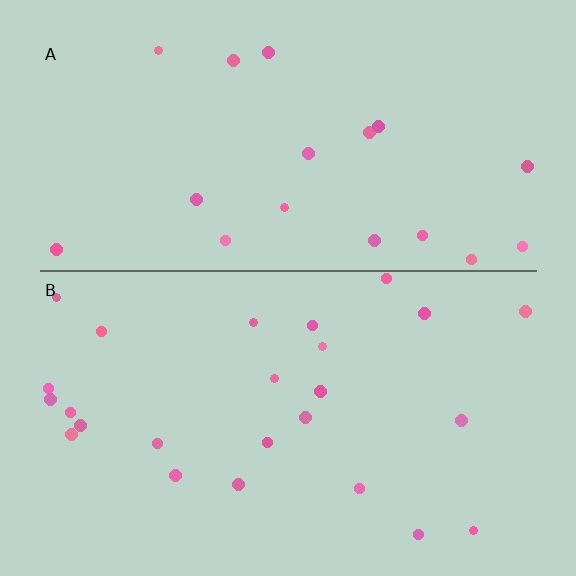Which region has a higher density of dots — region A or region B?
B (the bottom).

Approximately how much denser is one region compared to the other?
Approximately 1.4× — region B over region A.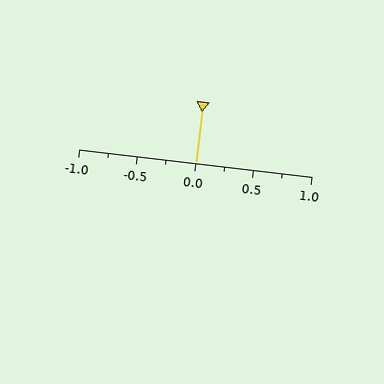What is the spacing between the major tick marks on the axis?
The major ticks are spaced 0.5 apart.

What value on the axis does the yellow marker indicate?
The marker indicates approximately 0.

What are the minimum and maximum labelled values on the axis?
The axis runs from -1.0 to 1.0.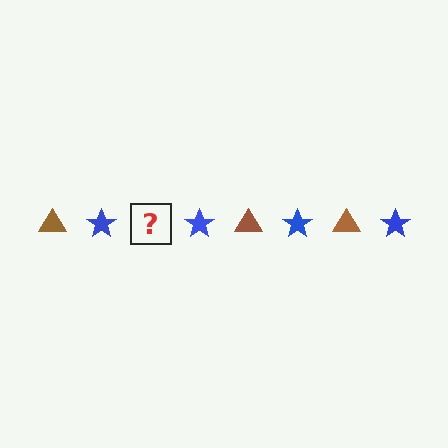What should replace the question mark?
The question mark should be replaced with a brown triangle.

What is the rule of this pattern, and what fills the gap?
The rule is that the pattern alternates between brown triangle and blue star. The gap should be filled with a brown triangle.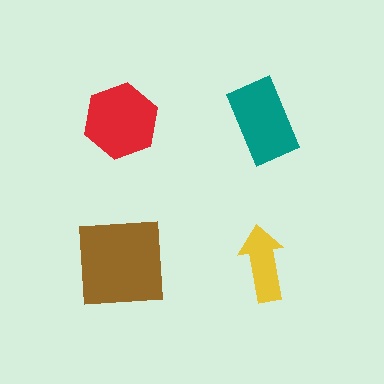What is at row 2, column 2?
A yellow arrow.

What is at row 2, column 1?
A brown square.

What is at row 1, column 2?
A teal rectangle.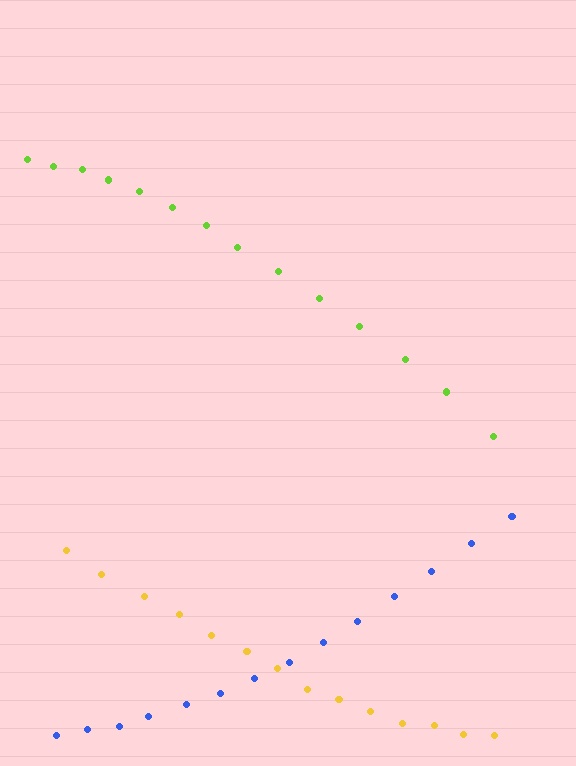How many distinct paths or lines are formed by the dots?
There are 3 distinct paths.